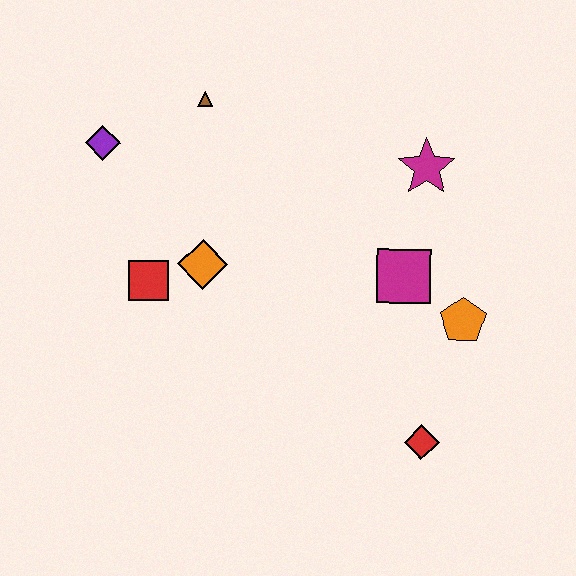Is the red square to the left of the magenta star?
Yes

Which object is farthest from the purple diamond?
The red diamond is farthest from the purple diamond.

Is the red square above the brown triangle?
No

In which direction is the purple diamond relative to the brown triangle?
The purple diamond is to the left of the brown triangle.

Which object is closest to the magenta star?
The magenta square is closest to the magenta star.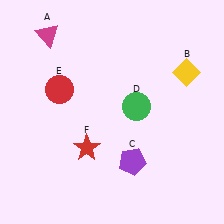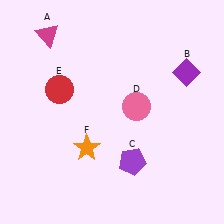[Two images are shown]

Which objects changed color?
B changed from yellow to purple. D changed from green to pink. F changed from red to orange.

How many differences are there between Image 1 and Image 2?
There are 3 differences between the two images.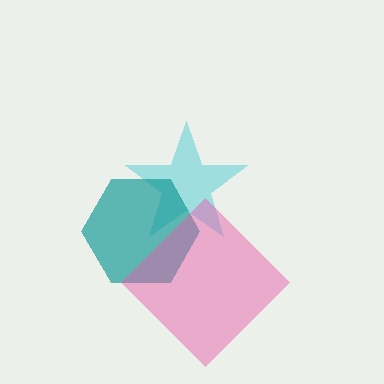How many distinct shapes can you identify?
There are 3 distinct shapes: a cyan star, a teal hexagon, a pink diamond.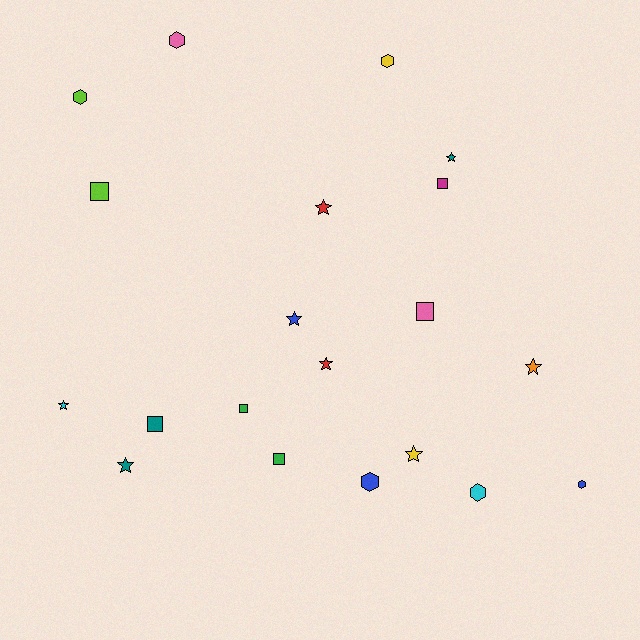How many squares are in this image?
There are 6 squares.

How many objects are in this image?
There are 20 objects.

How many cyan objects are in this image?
There are 2 cyan objects.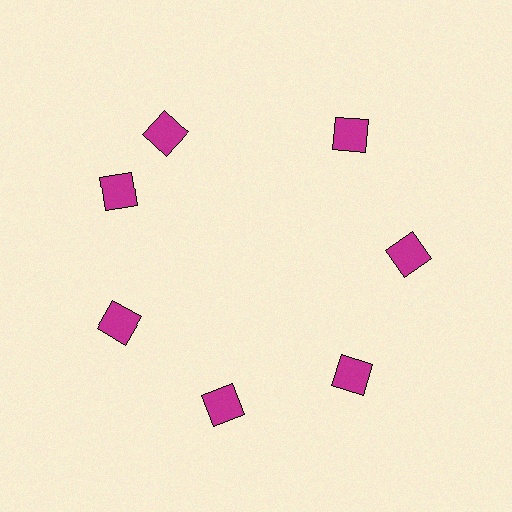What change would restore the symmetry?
The symmetry would be restored by rotating it back into even spacing with its neighbors so that all 7 diamonds sit at equal angles and equal distance from the center.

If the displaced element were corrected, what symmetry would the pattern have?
It would have 7-fold rotational symmetry — the pattern would map onto itself every 51 degrees.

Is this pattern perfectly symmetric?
No. The 7 magenta diamonds are arranged in a ring, but one element near the 12 o'clock position is rotated out of alignment along the ring, breaking the 7-fold rotational symmetry.